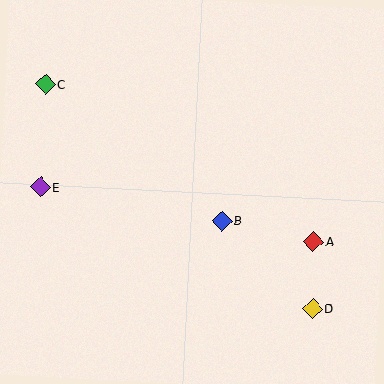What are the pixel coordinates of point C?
Point C is at (46, 84).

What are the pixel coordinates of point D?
Point D is at (313, 309).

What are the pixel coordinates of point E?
Point E is at (41, 187).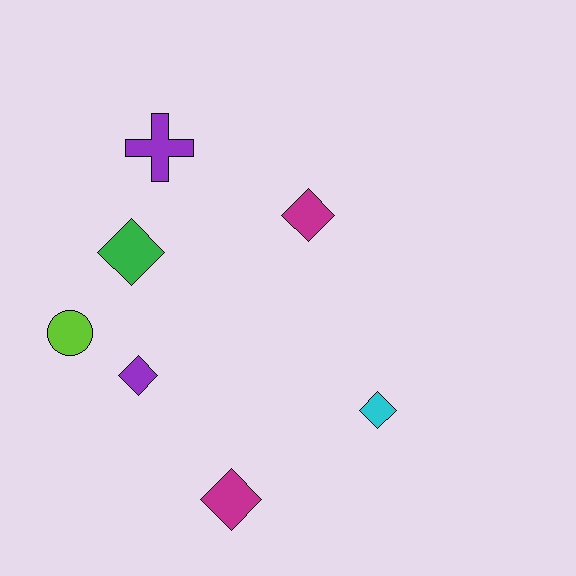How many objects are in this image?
There are 7 objects.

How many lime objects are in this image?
There is 1 lime object.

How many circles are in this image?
There is 1 circle.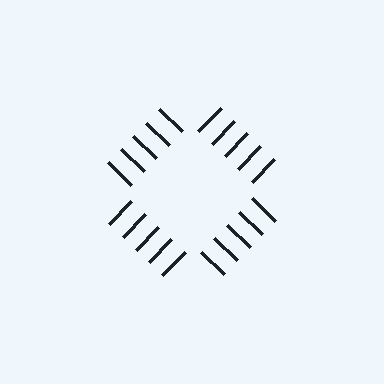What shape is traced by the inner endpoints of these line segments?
An illusory square — the line segments terminate on its edges but no continuous stroke is drawn.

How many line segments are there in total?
20 — 5 along each of the 4 edges.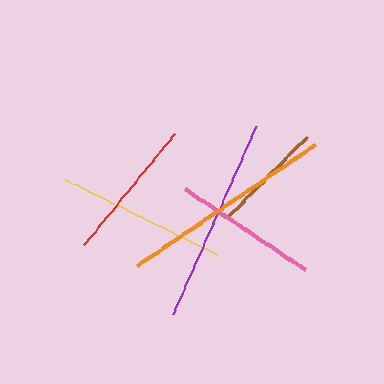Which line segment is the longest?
The orange line is the longest at approximately 214 pixels.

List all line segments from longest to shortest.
From longest to shortest: orange, purple, yellow, pink, red, brown.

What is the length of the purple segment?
The purple segment is approximately 205 pixels long.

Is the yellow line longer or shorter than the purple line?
The purple line is longer than the yellow line.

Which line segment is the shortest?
The brown line is the shortest at approximately 112 pixels.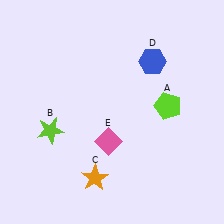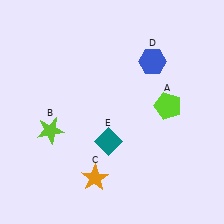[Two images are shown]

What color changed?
The diamond (E) changed from pink in Image 1 to teal in Image 2.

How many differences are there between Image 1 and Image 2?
There is 1 difference between the two images.